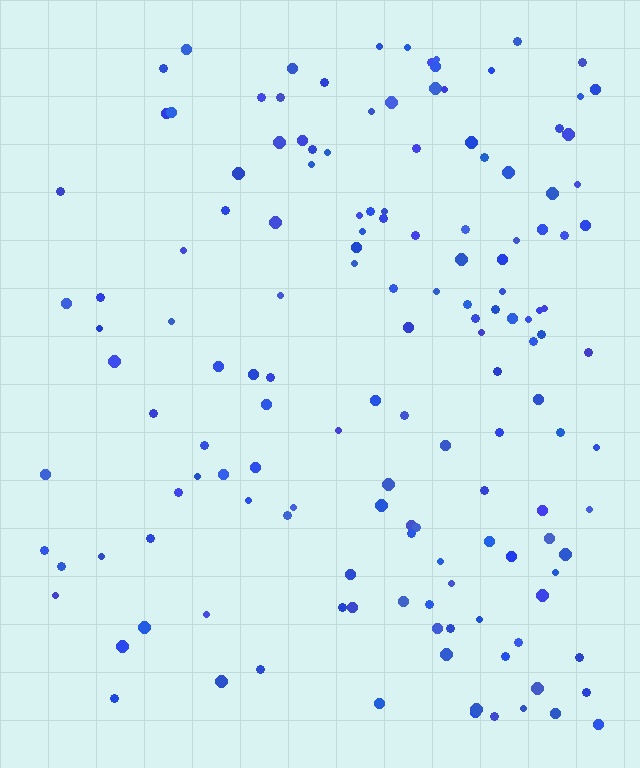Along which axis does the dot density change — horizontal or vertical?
Horizontal.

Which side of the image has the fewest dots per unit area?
The left.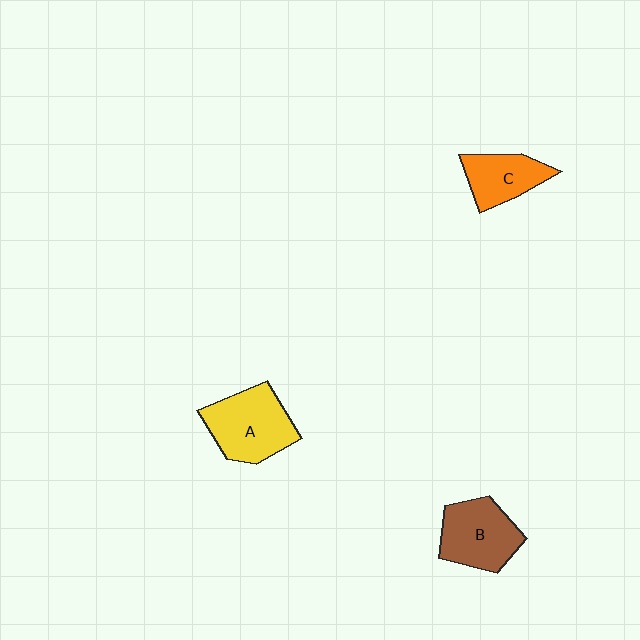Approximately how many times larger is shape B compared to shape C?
Approximately 1.3 times.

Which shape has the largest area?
Shape A (yellow).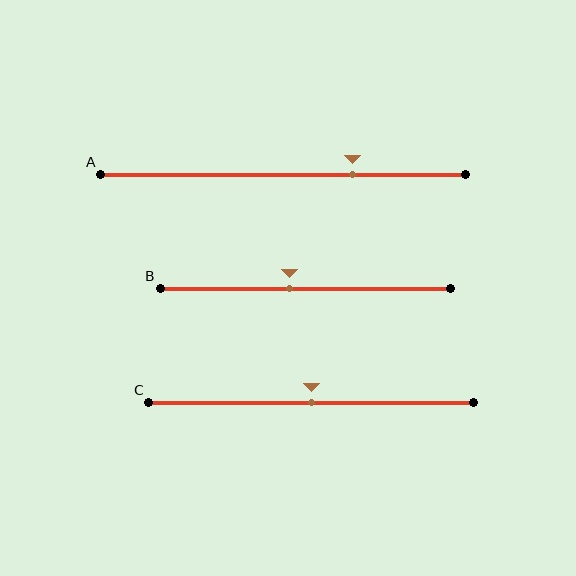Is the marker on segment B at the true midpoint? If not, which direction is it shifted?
No, the marker on segment B is shifted to the left by about 6% of the segment length.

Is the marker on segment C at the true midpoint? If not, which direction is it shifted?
Yes, the marker on segment C is at the true midpoint.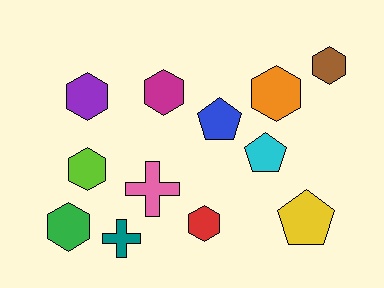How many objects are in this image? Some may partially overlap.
There are 12 objects.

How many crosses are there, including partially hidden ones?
There are 2 crosses.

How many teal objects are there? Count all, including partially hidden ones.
There is 1 teal object.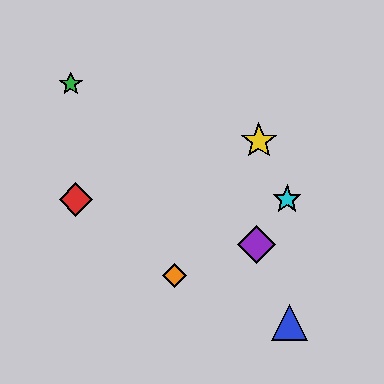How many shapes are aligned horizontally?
2 shapes (the red diamond, the cyan star) are aligned horizontally.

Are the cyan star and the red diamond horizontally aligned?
Yes, both are at y≈199.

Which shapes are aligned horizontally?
The red diamond, the cyan star are aligned horizontally.